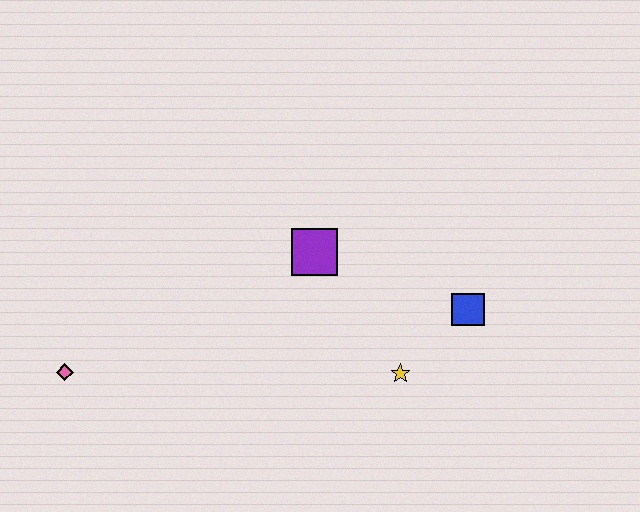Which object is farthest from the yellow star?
The pink diamond is farthest from the yellow star.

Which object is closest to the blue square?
The yellow star is closest to the blue square.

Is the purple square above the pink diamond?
Yes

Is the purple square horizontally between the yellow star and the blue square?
No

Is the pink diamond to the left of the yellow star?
Yes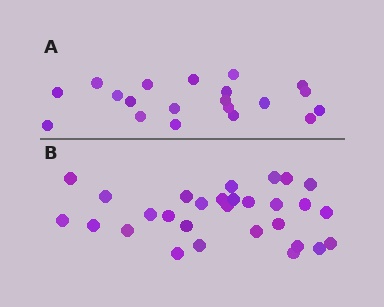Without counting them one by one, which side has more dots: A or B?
Region B (the bottom region) has more dots.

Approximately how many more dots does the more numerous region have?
Region B has roughly 8 or so more dots than region A.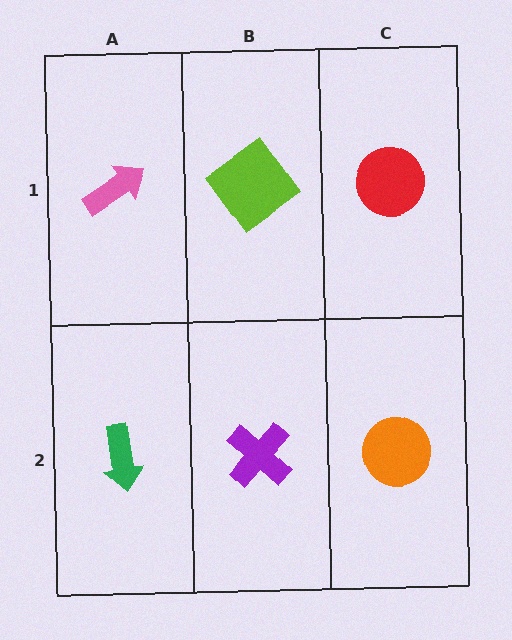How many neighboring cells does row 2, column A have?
2.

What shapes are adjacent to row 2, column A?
A pink arrow (row 1, column A), a purple cross (row 2, column B).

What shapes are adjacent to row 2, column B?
A lime diamond (row 1, column B), a green arrow (row 2, column A), an orange circle (row 2, column C).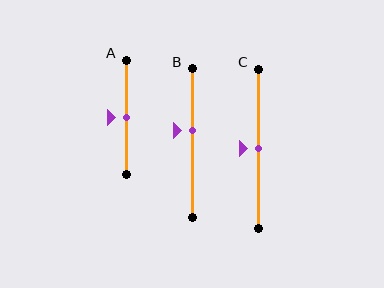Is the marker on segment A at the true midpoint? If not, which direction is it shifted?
Yes, the marker on segment A is at the true midpoint.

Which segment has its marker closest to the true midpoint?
Segment A has its marker closest to the true midpoint.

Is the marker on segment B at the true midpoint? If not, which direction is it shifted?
No, the marker on segment B is shifted upward by about 8% of the segment length.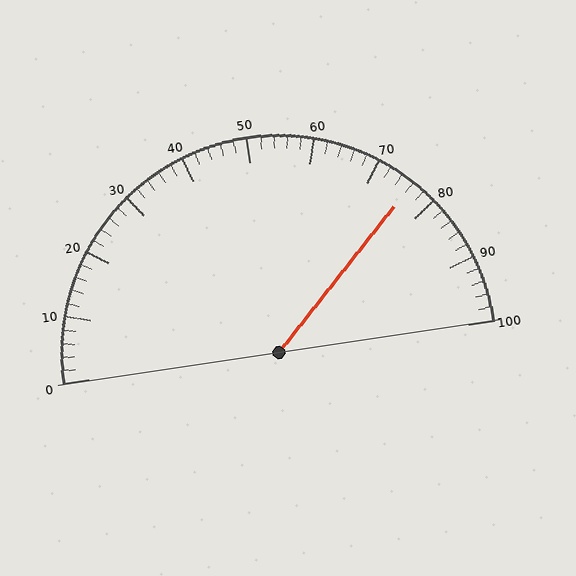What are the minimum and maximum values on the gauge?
The gauge ranges from 0 to 100.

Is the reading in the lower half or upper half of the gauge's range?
The reading is in the upper half of the range (0 to 100).